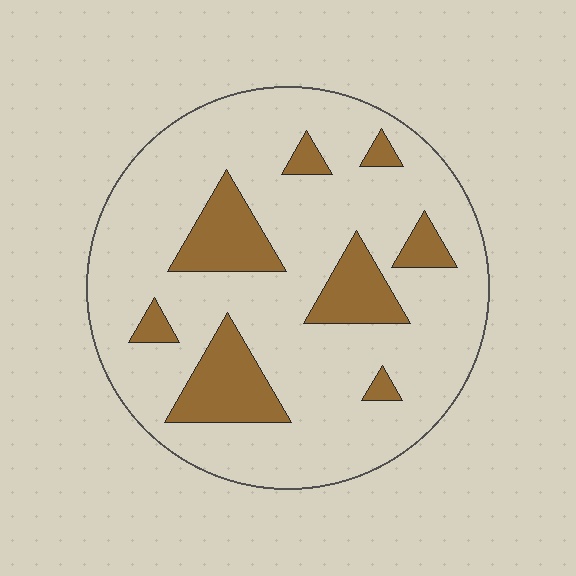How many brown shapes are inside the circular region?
8.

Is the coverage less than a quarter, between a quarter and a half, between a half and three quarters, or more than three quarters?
Less than a quarter.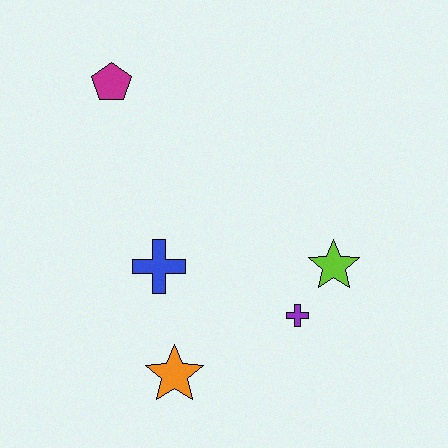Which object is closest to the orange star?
The blue cross is closest to the orange star.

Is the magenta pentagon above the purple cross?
Yes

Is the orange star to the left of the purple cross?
Yes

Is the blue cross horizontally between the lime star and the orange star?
No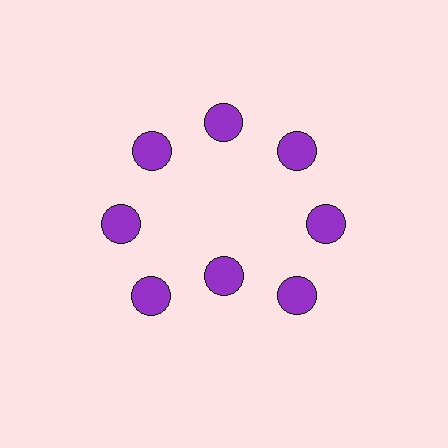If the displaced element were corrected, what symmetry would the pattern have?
It would have 8-fold rotational symmetry — the pattern would map onto itself every 45 degrees.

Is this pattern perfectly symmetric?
No. The 8 purple circles are arranged in a ring, but one element near the 6 o'clock position is pulled inward toward the center, breaking the 8-fold rotational symmetry.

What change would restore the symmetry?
The symmetry would be restored by moving it outward, back onto the ring so that all 8 circles sit at equal angles and equal distance from the center.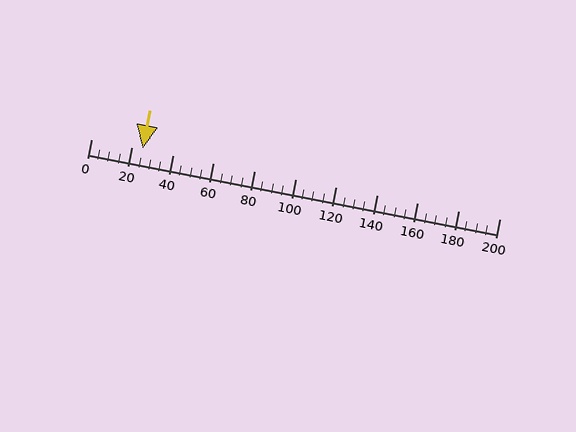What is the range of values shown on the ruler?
The ruler shows values from 0 to 200.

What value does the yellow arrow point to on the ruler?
The yellow arrow points to approximately 25.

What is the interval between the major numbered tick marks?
The major tick marks are spaced 20 units apart.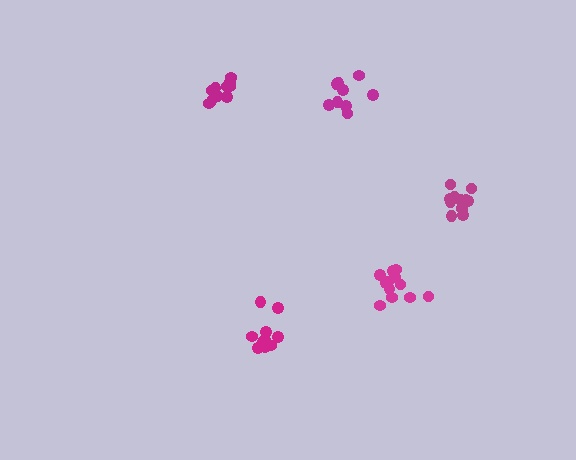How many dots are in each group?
Group 1: 13 dots, Group 2: 12 dots, Group 3: 12 dots, Group 4: 9 dots, Group 5: 12 dots (58 total).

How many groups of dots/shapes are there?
There are 5 groups.